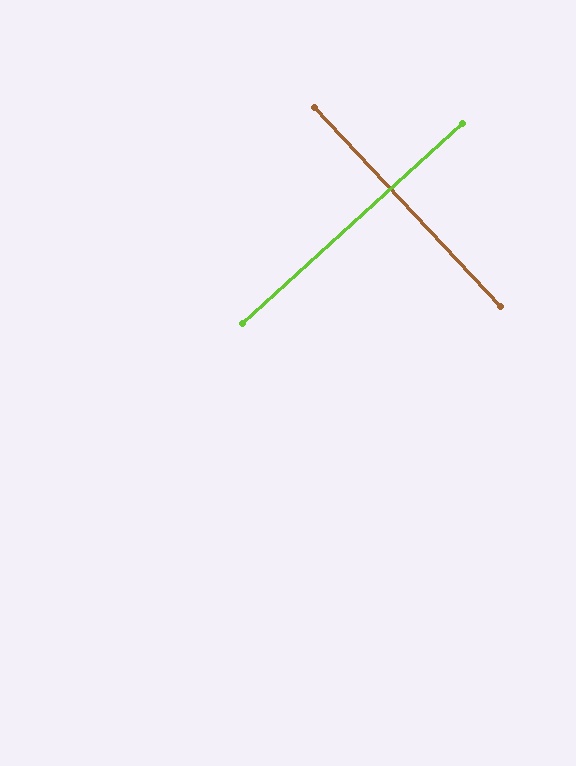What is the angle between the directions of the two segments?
Approximately 89 degrees.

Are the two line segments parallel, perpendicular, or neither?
Perpendicular — they meet at approximately 89°.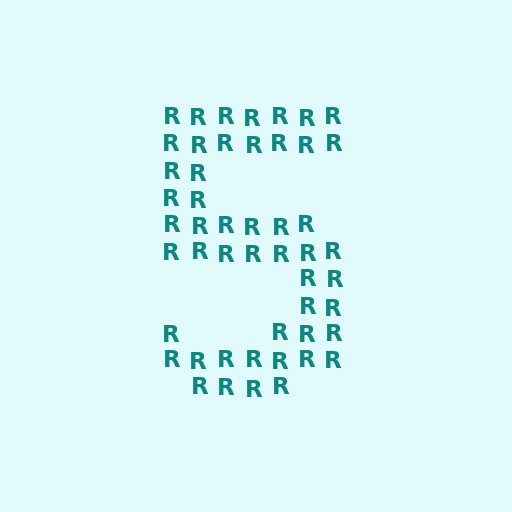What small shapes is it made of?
It is made of small letter R's.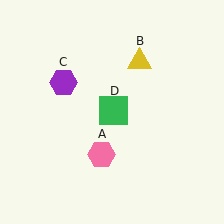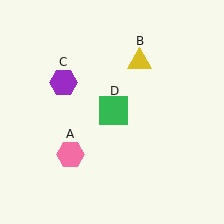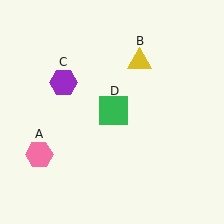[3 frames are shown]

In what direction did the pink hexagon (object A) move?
The pink hexagon (object A) moved left.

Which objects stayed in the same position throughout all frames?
Yellow triangle (object B) and purple hexagon (object C) and green square (object D) remained stationary.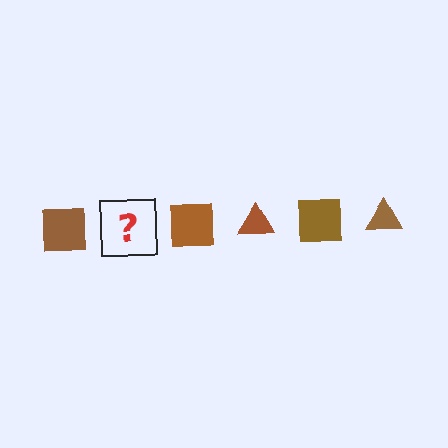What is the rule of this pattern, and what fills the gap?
The rule is that the pattern cycles through square, triangle shapes in brown. The gap should be filled with a brown triangle.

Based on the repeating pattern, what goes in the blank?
The blank should be a brown triangle.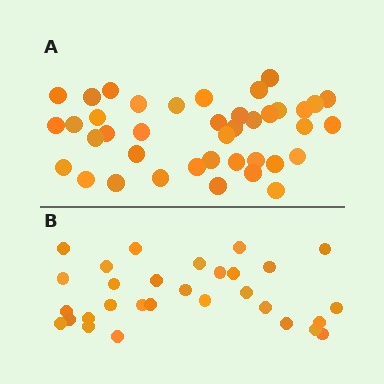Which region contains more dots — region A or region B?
Region A (the top region) has more dots.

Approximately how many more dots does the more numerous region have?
Region A has roughly 10 or so more dots than region B.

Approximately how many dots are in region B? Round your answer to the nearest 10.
About 30 dots.